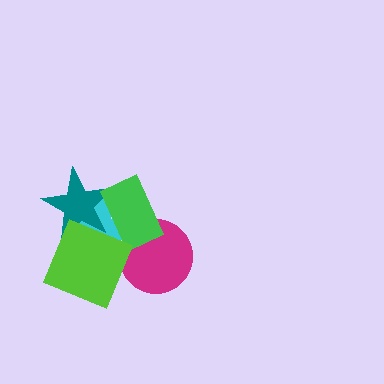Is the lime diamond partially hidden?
No, no other shape covers it.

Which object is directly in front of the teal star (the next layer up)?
The green rectangle is directly in front of the teal star.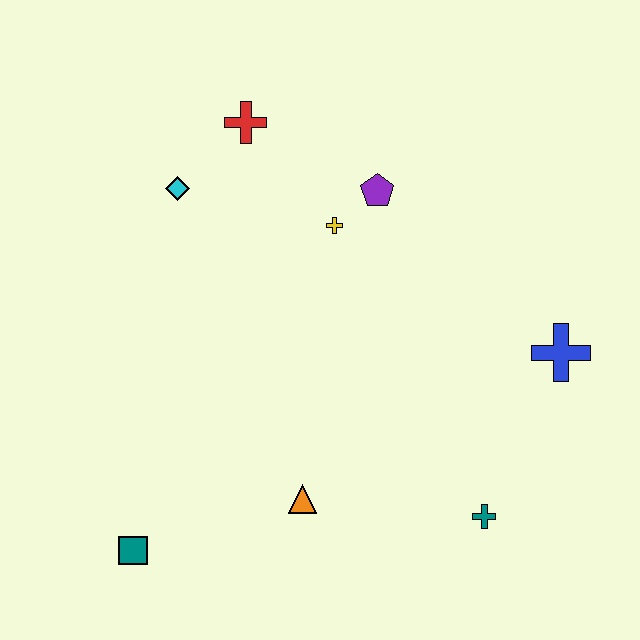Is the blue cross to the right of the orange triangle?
Yes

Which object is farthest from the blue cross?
The teal square is farthest from the blue cross.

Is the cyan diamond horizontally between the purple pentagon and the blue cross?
No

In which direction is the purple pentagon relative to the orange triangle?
The purple pentagon is above the orange triangle.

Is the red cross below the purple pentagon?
No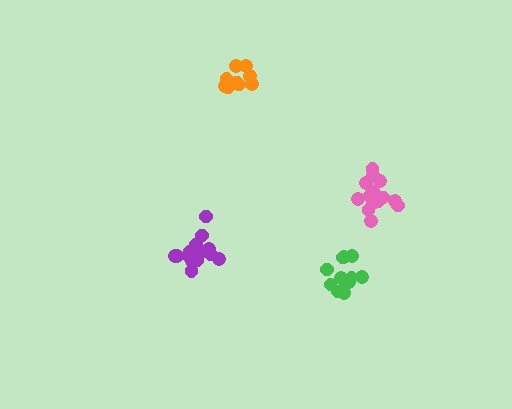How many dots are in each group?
Group 1: 14 dots, Group 2: 12 dots, Group 3: 16 dots, Group 4: 10 dots (52 total).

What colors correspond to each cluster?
The clusters are colored: pink, green, purple, orange.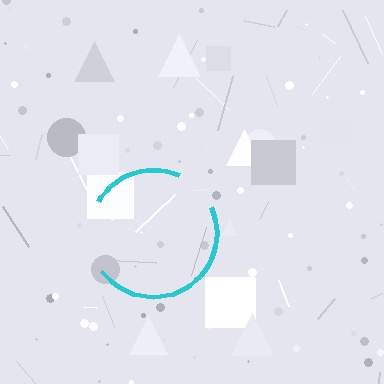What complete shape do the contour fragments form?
The contour fragments form a circle.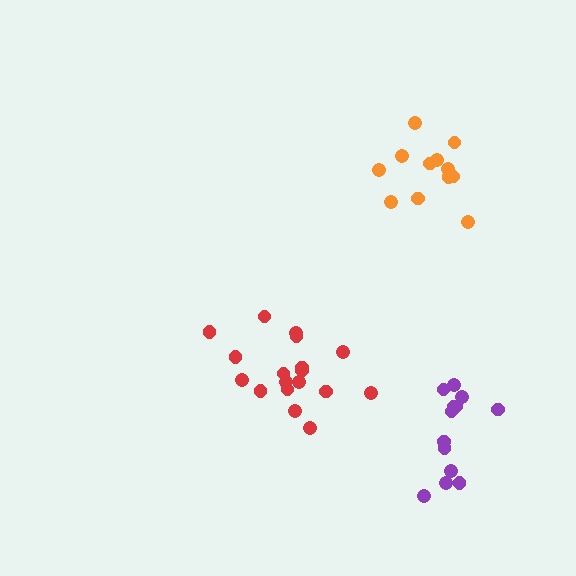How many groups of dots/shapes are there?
There are 3 groups.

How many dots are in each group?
Group 1: 12 dots, Group 2: 18 dots, Group 3: 13 dots (43 total).